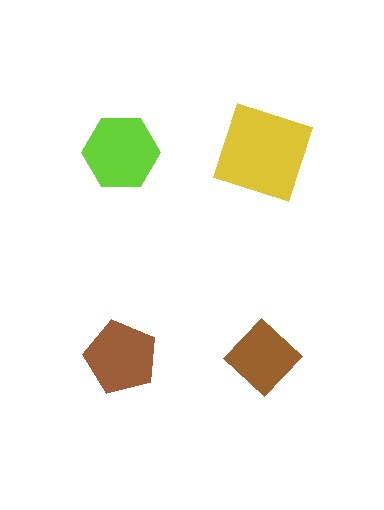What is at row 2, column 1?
A brown pentagon.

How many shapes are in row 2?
2 shapes.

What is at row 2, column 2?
A brown diamond.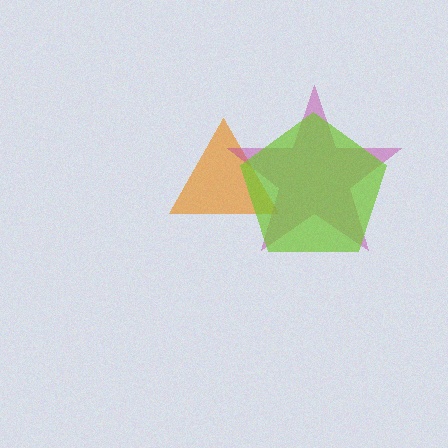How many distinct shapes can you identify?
There are 3 distinct shapes: an orange triangle, a magenta star, a lime pentagon.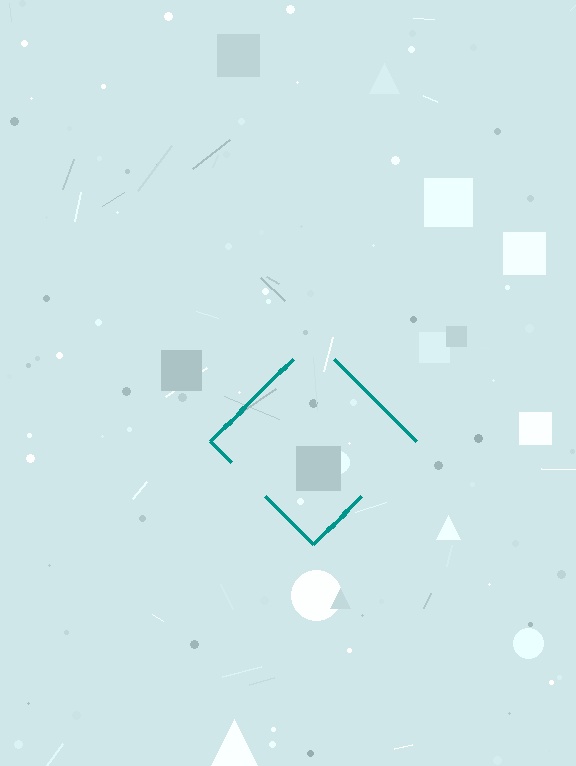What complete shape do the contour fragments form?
The contour fragments form a diamond.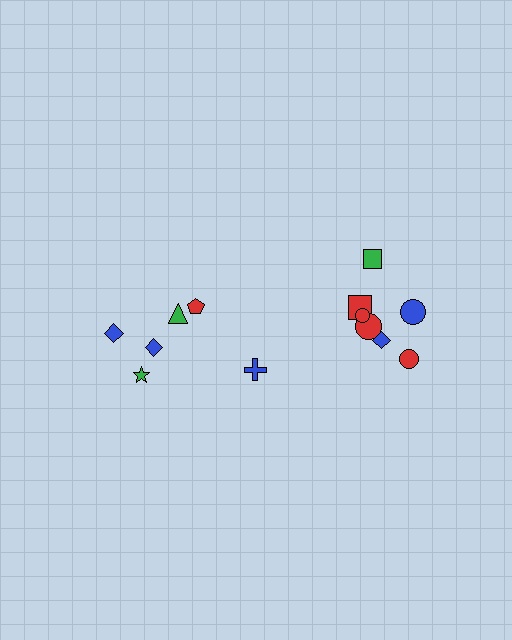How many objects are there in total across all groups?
There are 13 objects.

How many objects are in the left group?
There are 5 objects.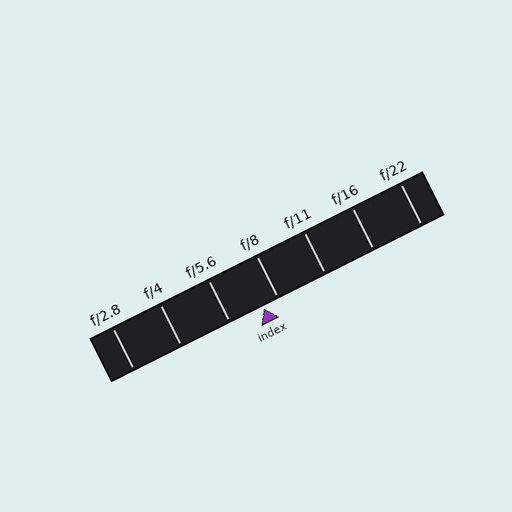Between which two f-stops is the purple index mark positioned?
The index mark is between f/5.6 and f/8.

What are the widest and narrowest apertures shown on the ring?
The widest aperture shown is f/2.8 and the narrowest is f/22.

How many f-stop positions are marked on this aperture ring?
There are 7 f-stop positions marked.